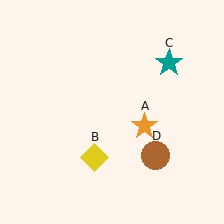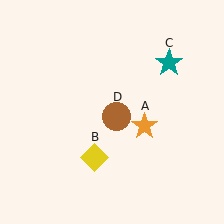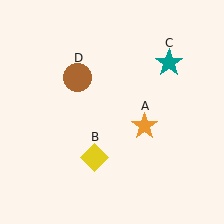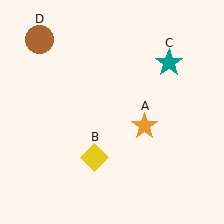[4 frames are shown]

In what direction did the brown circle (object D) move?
The brown circle (object D) moved up and to the left.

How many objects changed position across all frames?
1 object changed position: brown circle (object D).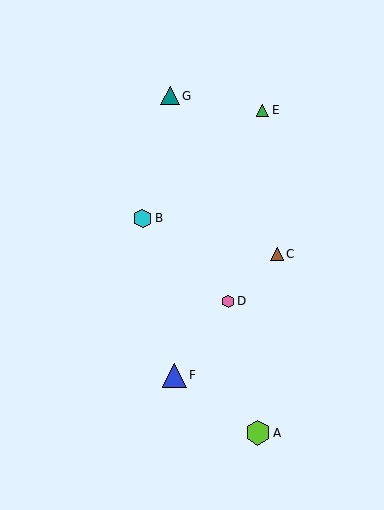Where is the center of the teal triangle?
The center of the teal triangle is at (170, 96).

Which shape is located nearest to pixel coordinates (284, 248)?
The brown triangle (labeled C) at (277, 254) is nearest to that location.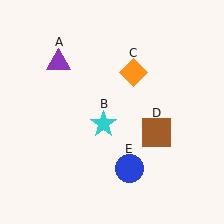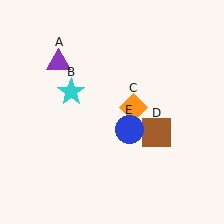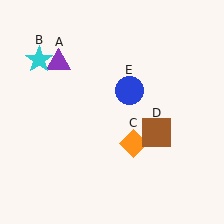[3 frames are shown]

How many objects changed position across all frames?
3 objects changed position: cyan star (object B), orange diamond (object C), blue circle (object E).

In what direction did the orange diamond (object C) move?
The orange diamond (object C) moved down.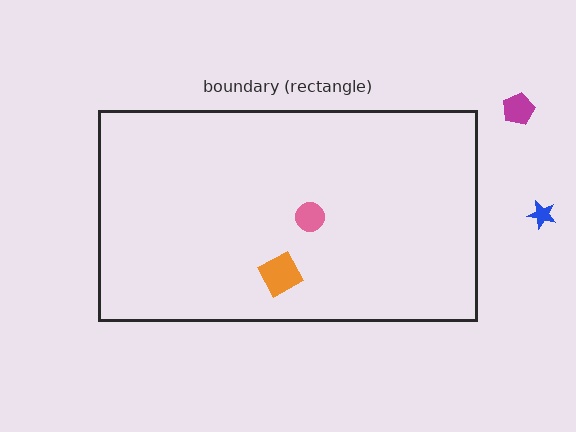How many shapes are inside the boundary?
2 inside, 2 outside.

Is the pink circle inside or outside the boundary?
Inside.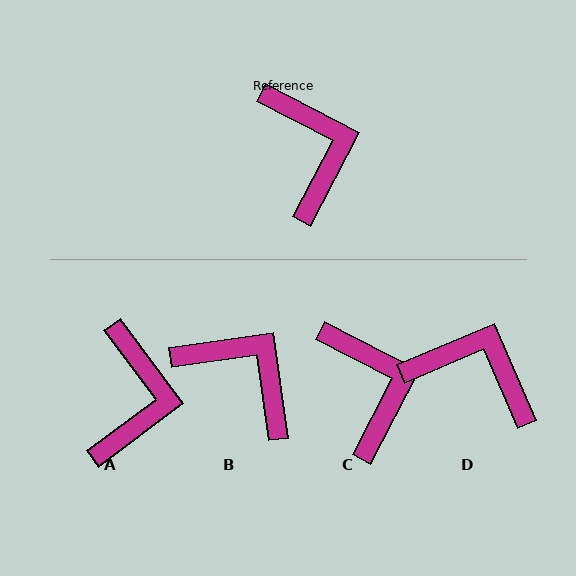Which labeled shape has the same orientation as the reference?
C.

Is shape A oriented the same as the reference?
No, it is off by about 26 degrees.